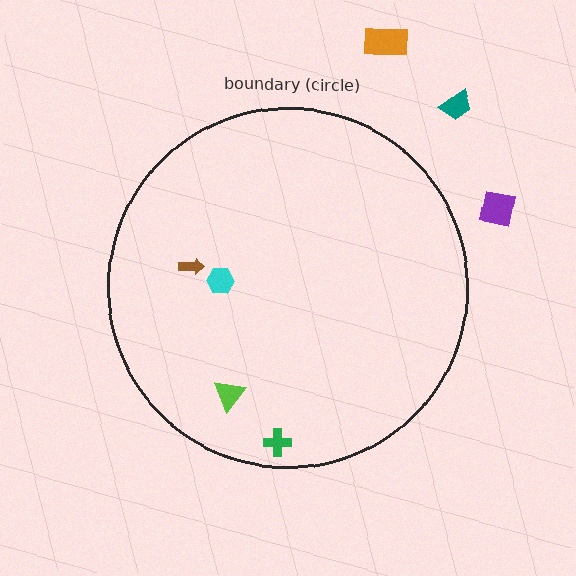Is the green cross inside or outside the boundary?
Inside.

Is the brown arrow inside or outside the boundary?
Inside.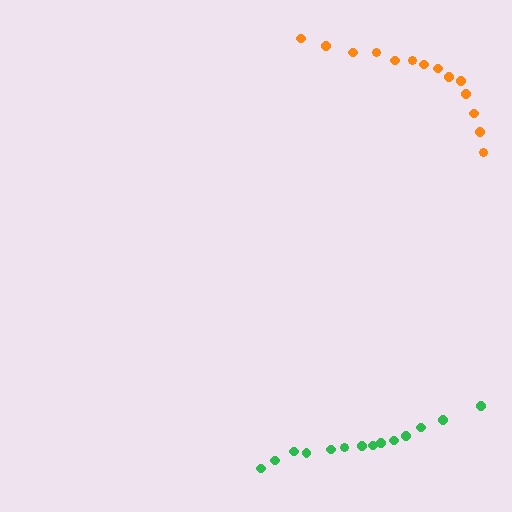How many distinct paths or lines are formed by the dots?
There are 2 distinct paths.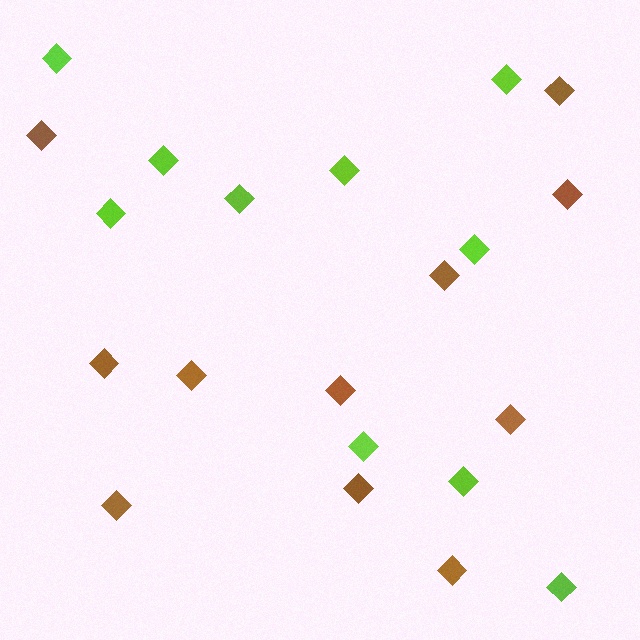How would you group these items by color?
There are 2 groups: one group of brown diamonds (11) and one group of lime diamonds (10).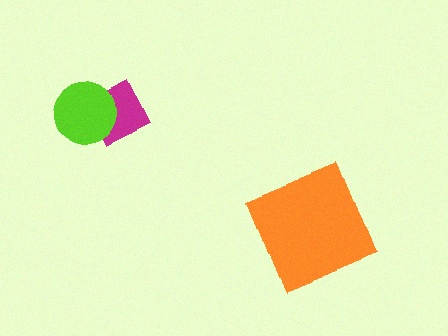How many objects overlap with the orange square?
0 objects overlap with the orange square.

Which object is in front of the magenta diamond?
The lime circle is in front of the magenta diamond.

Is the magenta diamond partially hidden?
Yes, it is partially covered by another shape.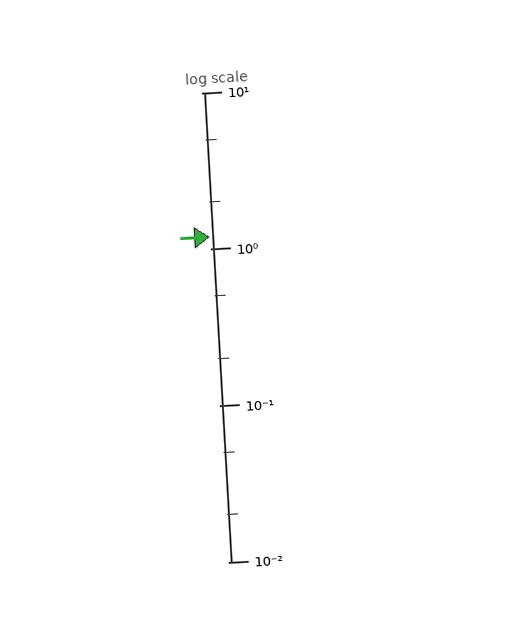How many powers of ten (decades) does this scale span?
The scale spans 3 decades, from 0.01 to 10.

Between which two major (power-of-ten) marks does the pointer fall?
The pointer is between 1 and 10.